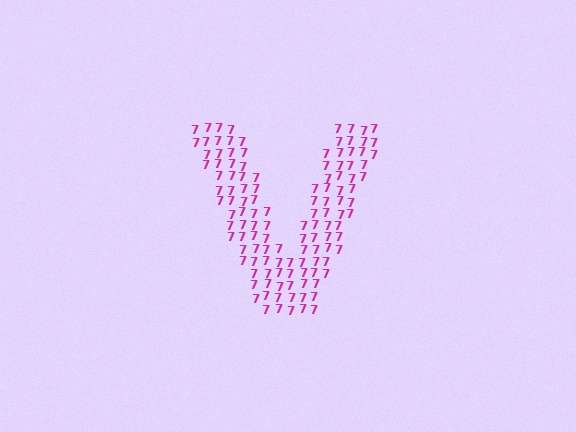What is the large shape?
The large shape is the letter V.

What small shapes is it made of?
It is made of small digit 7's.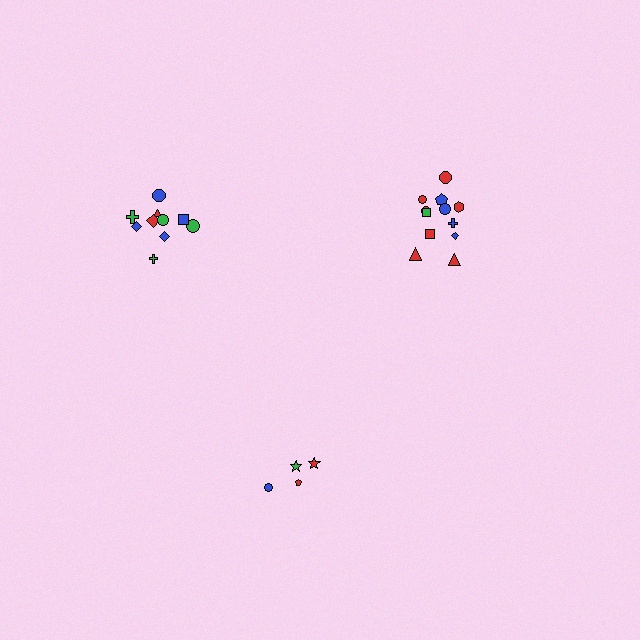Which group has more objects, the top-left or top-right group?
The top-right group.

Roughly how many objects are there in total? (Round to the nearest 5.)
Roughly 25 objects in total.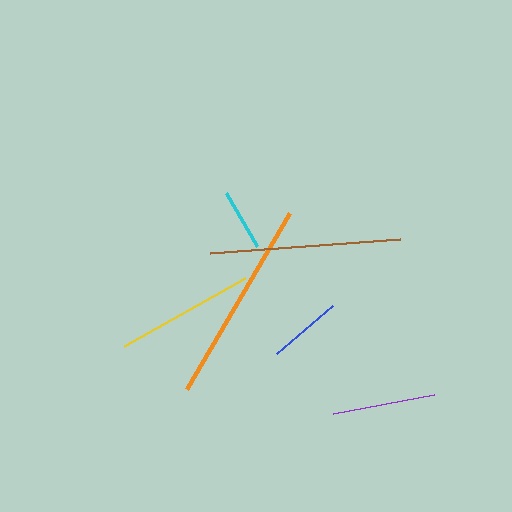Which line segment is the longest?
The orange line is the longest at approximately 204 pixels.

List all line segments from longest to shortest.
From longest to shortest: orange, brown, yellow, purple, blue, cyan.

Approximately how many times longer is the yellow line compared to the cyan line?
The yellow line is approximately 2.3 times the length of the cyan line.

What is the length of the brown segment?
The brown segment is approximately 190 pixels long.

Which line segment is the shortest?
The cyan line is the shortest at approximately 61 pixels.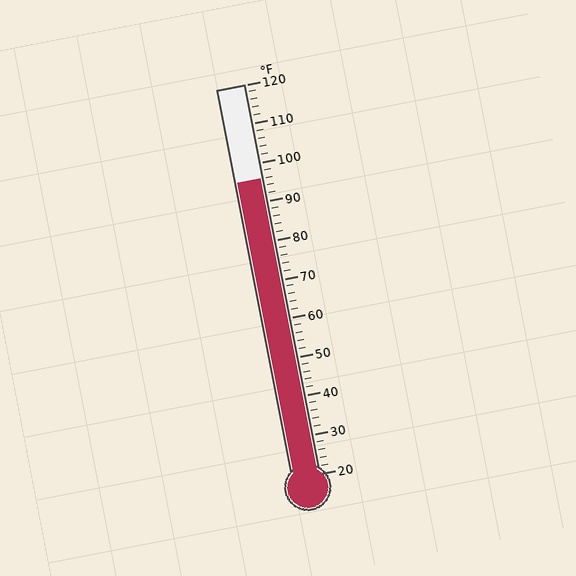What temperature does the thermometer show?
The thermometer shows approximately 96°F.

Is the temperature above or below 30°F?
The temperature is above 30°F.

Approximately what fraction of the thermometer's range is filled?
The thermometer is filled to approximately 75% of its range.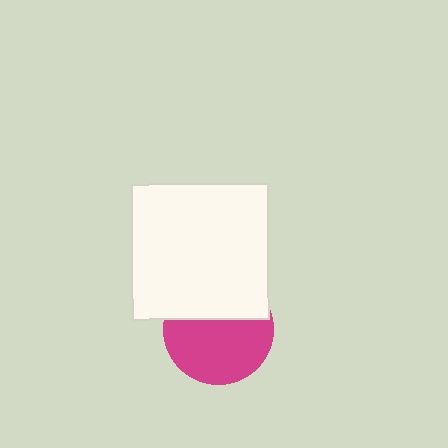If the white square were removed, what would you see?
You would see the complete magenta circle.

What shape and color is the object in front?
The object in front is a white square.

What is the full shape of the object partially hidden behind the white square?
The partially hidden object is a magenta circle.